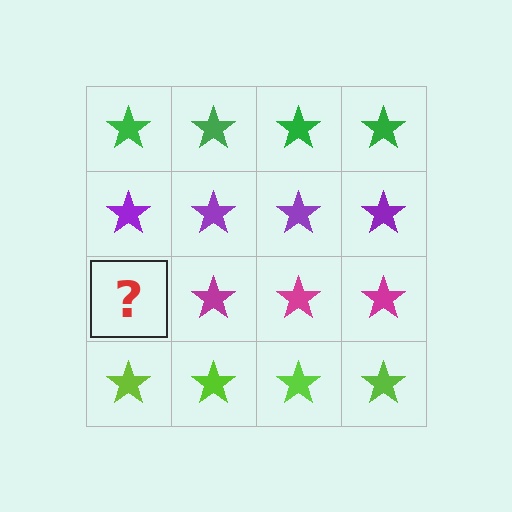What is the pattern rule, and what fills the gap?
The rule is that each row has a consistent color. The gap should be filled with a magenta star.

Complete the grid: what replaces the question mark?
The question mark should be replaced with a magenta star.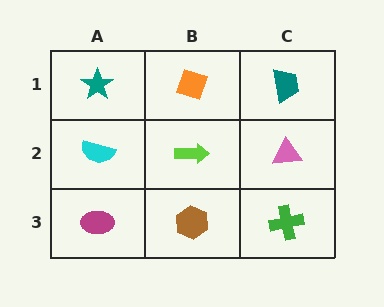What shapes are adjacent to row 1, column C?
A pink triangle (row 2, column C), an orange diamond (row 1, column B).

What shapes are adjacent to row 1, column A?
A cyan semicircle (row 2, column A), an orange diamond (row 1, column B).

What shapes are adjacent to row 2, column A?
A teal star (row 1, column A), a magenta ellipse (row 3, column A), a lime arrow (row 2, column B).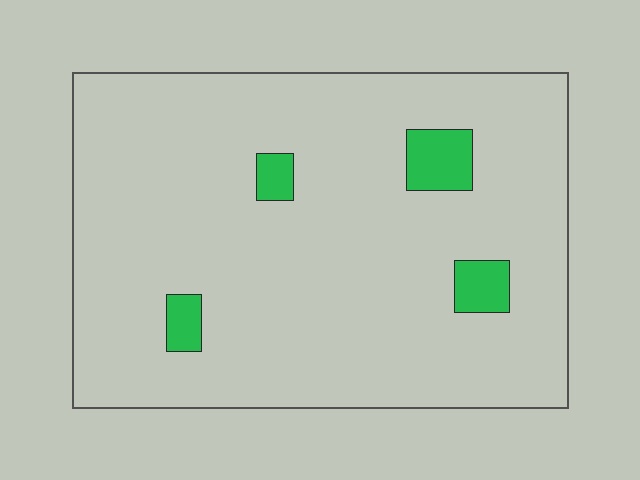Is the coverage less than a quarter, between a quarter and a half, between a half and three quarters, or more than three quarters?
Less than a quarter.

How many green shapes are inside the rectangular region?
4.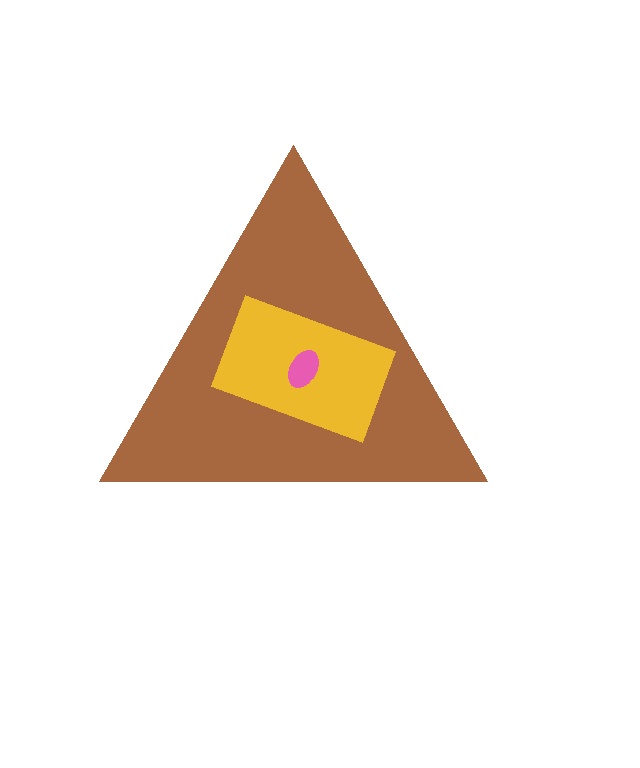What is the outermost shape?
The brown triangle.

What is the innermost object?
The pink ellipse.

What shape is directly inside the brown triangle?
The yellow rectangle.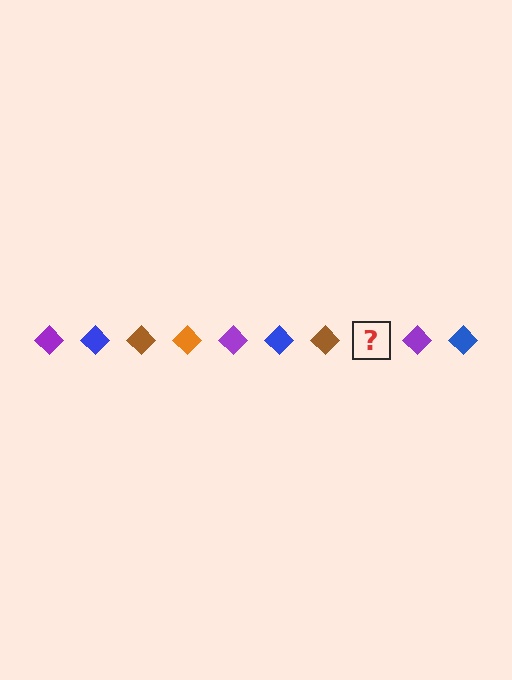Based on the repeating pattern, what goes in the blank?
The blank should be an orange diamond.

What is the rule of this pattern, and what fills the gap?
The rule is that the pattern cycles through purple, blue, brown, orange diamonds. The gap should be filled with an orange diamond.